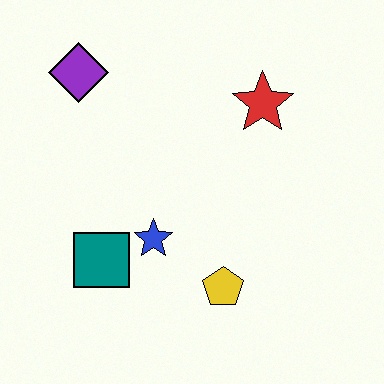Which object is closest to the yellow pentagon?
The blue star is closest to the yellow pentagon.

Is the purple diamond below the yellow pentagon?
No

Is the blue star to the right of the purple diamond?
Yes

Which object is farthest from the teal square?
The red star is farthest from the teal square.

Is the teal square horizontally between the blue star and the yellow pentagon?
No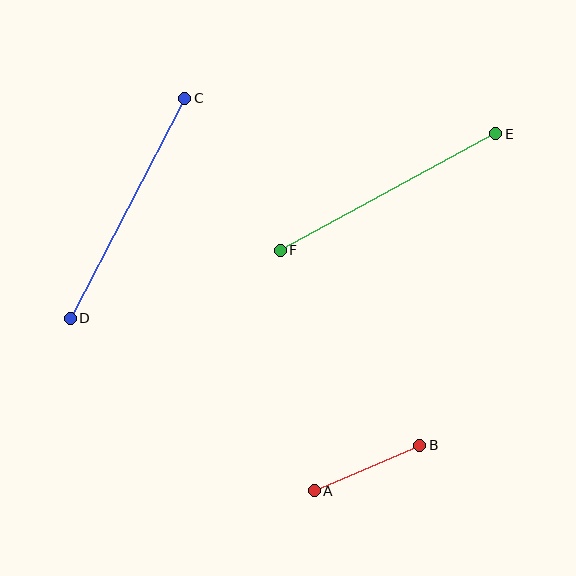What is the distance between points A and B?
The distance is approximately 115 pixels.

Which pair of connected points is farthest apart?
Points C and D are farthest apart.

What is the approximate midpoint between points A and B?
The midpoint is at approximately (367, 468) pixels.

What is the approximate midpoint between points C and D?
The midpoint is at approximately (127, 208) pixels.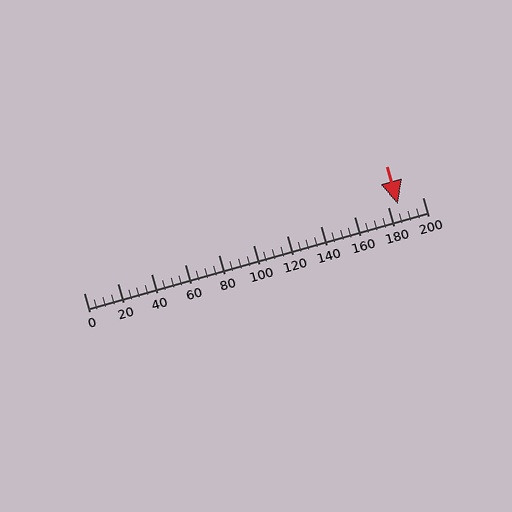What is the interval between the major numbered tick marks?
The major tick marks are spaced 20 units apart.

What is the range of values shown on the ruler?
The ruler shows values from 0 to 200.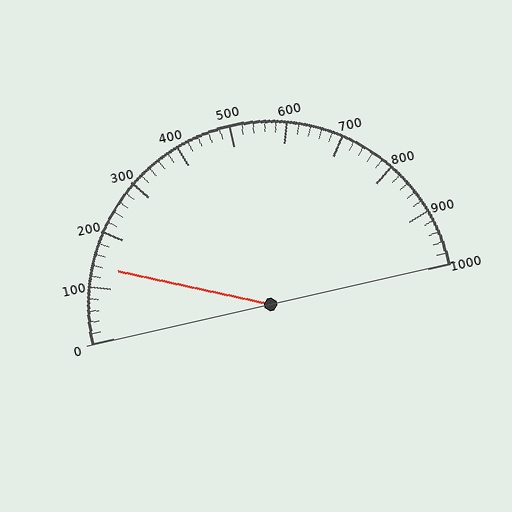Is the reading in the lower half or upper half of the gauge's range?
The reading is in the lower half of the range (0 to 1000).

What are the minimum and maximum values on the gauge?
The gauge ranges from 0 to 1000.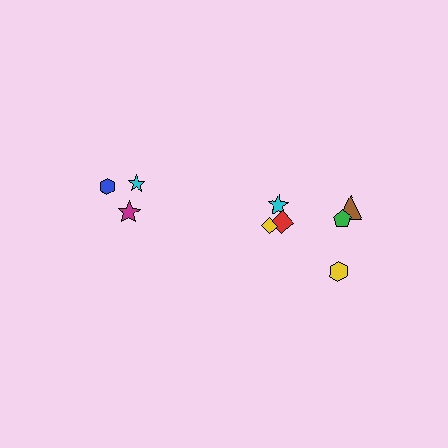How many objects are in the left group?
There are 3 objects.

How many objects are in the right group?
There are 6 objects.